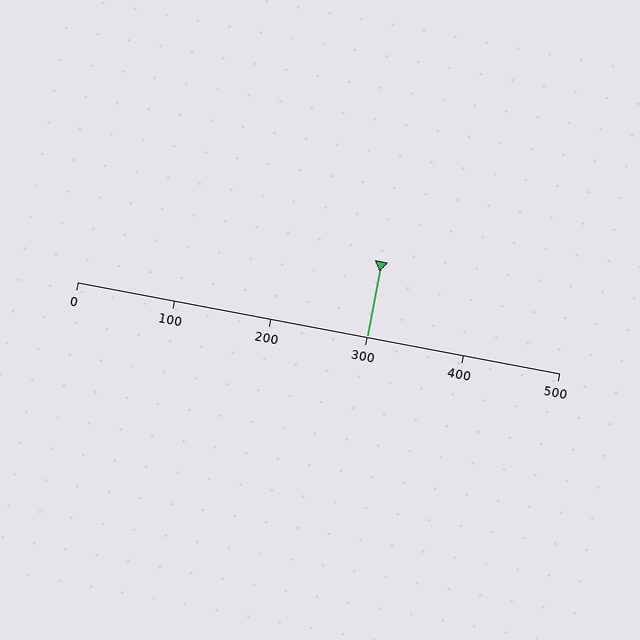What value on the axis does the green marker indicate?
The marker indicates approximately 300.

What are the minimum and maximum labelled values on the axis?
The axis runs from 0 to 500.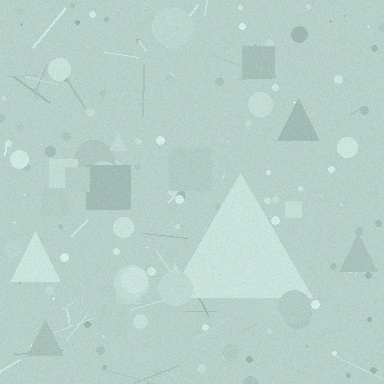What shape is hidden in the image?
A triangle is hidden in the image.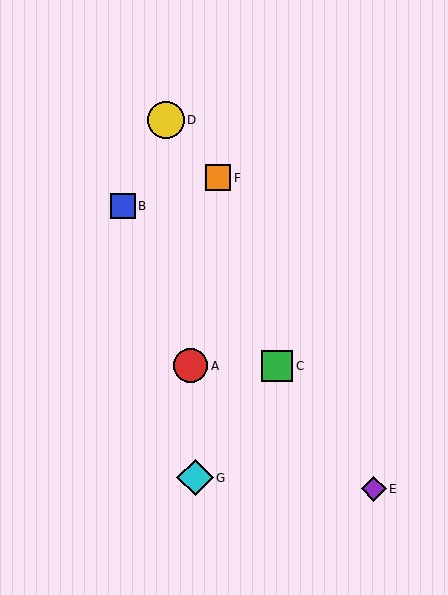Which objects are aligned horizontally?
Objects A, C are aligned horizontally.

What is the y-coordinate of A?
Object A is at y≈366.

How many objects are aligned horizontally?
2 objects (A, C) are aligned horizontally.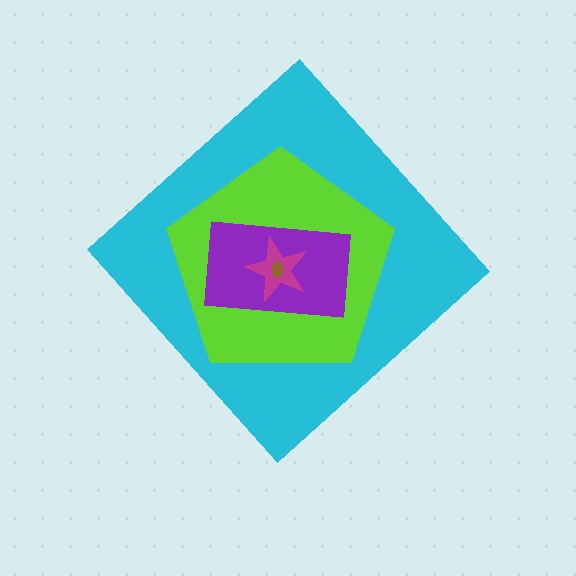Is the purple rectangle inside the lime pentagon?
Yes.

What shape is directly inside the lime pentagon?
The purple rectangle.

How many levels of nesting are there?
5.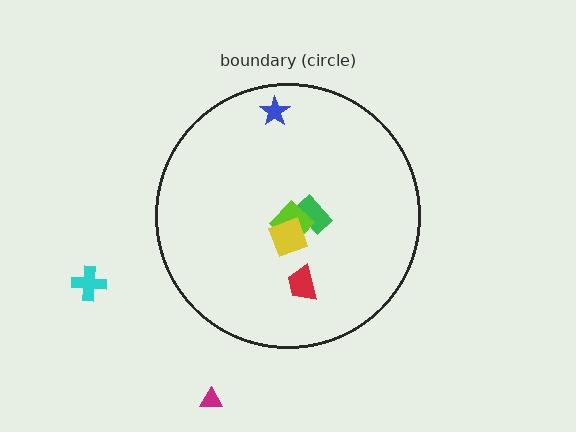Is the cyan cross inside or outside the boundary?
Outside.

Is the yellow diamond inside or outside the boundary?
Inside.